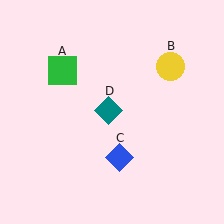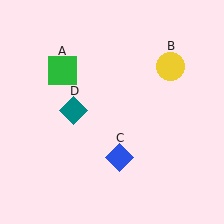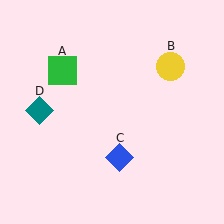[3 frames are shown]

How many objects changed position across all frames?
1 object changed position: teal diamond (object D).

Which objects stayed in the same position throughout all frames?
Green square (object A) and yellow circle (object B) and blue diamond (object C) remained stationary.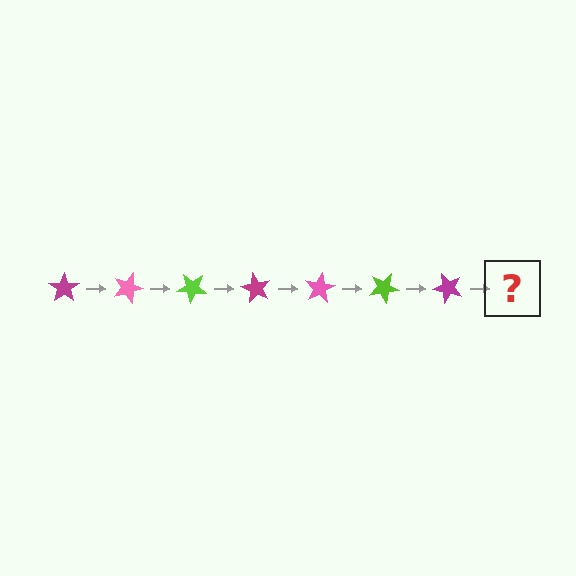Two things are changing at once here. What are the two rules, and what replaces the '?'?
The two rules are that it rotates 20 degrees each step and the color cycles through magenta, pink, and lime. The '?' should be a pink star, rotated 140 degrees from the start.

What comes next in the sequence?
The next element should be a pink star, rotated 140 degrees from the start.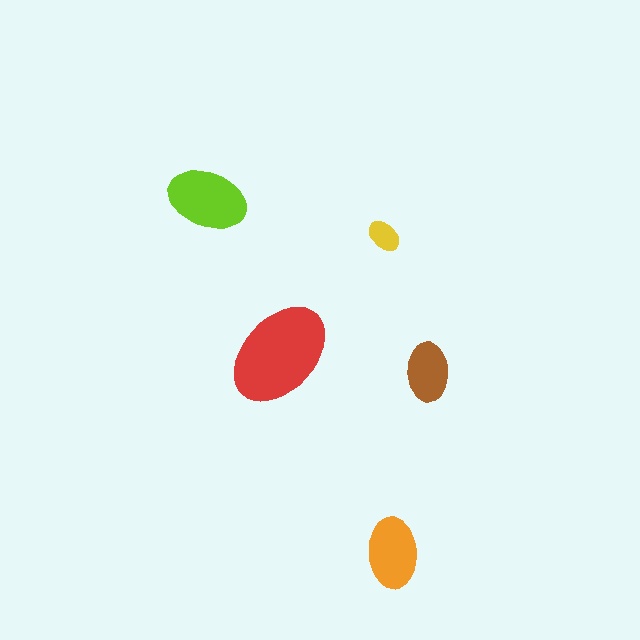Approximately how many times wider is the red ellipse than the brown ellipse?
About 2 times wider.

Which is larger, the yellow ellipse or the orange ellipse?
The orange one.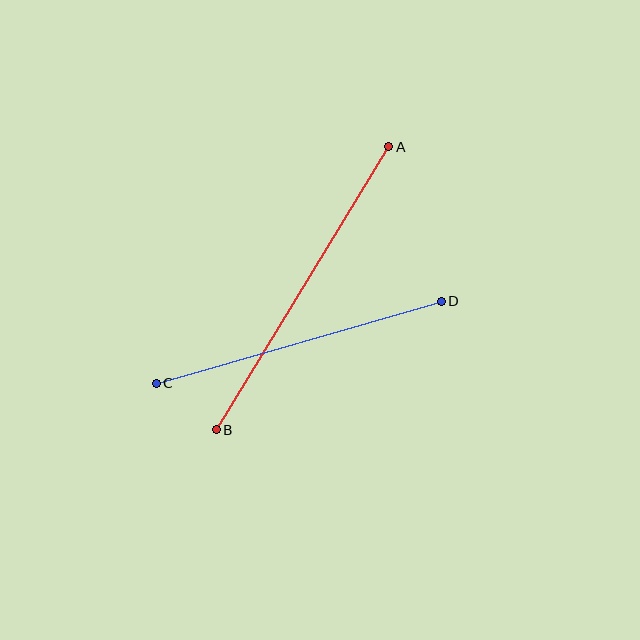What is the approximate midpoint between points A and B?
The midpoint is at approximately (303, 288) pixels.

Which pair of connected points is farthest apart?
Points A and B are farthest apart.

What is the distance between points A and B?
The distance is approximately 331 pixels.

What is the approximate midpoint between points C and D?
The midpoint is at approximately (299, 342) pixels.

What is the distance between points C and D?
The distance is approximately 297 pixels.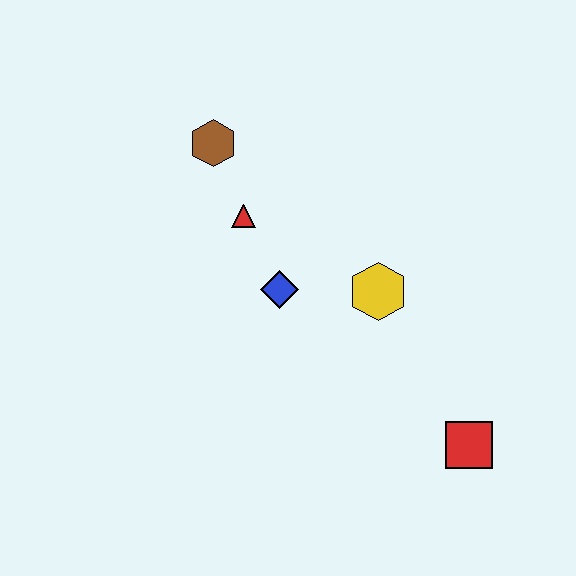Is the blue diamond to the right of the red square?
No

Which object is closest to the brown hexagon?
The red triangle is closest to the brown hexagon.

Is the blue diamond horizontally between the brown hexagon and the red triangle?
No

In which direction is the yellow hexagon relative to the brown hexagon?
The yellow hexagon is to the right of the brown hexagon.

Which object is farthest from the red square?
The brown hexagon is farthest from the red square.